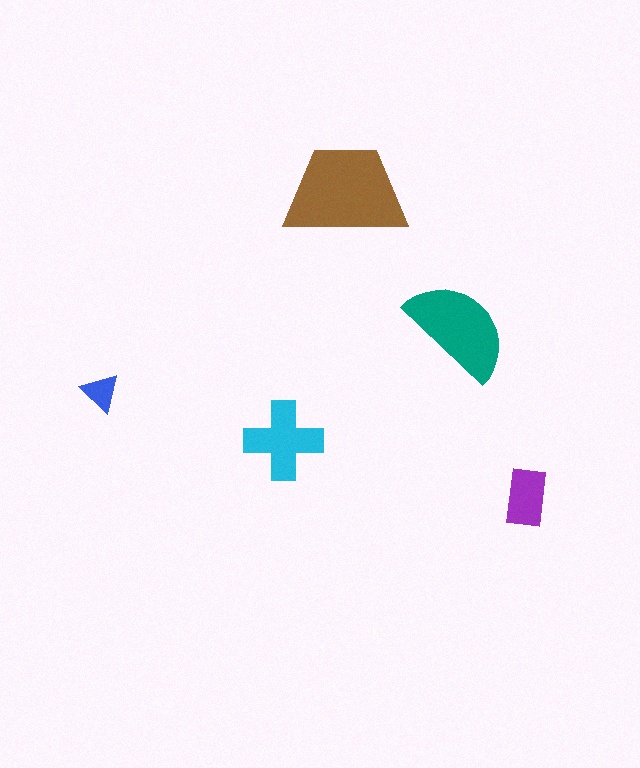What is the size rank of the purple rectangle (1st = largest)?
4th.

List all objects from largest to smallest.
The brown trapezoid, the teal semicircle, the cyan cross, the purple rectangle, the blue triangle.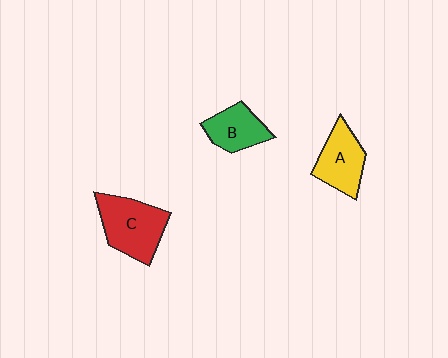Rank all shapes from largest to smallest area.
From largest to smallest: C (red), A (yellow), B (green).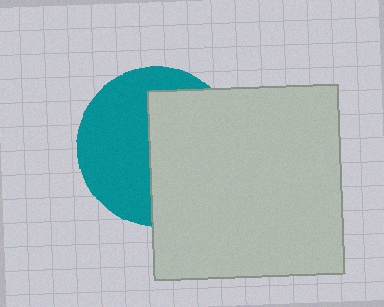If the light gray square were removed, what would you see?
You would see the complete teal circle.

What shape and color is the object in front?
The object in front is a light gray square.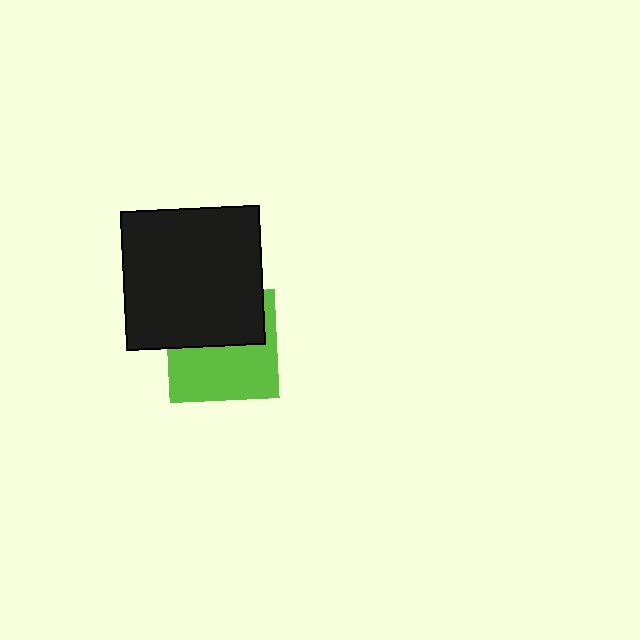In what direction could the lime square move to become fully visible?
The lime square could move down. That would shift it out from behind the black square entirely.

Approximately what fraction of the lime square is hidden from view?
Roughly 45% of the lime square is hidden behind the black square.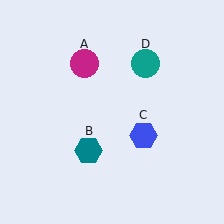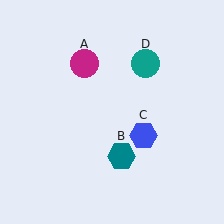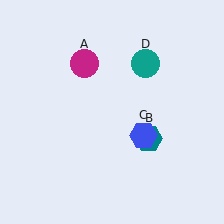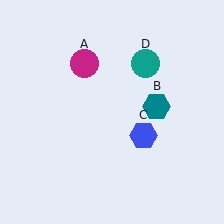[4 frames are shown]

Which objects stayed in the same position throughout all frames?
Magenta circle (object A) and blue hexagon (object C) and teal circle (object D) remained stationary.